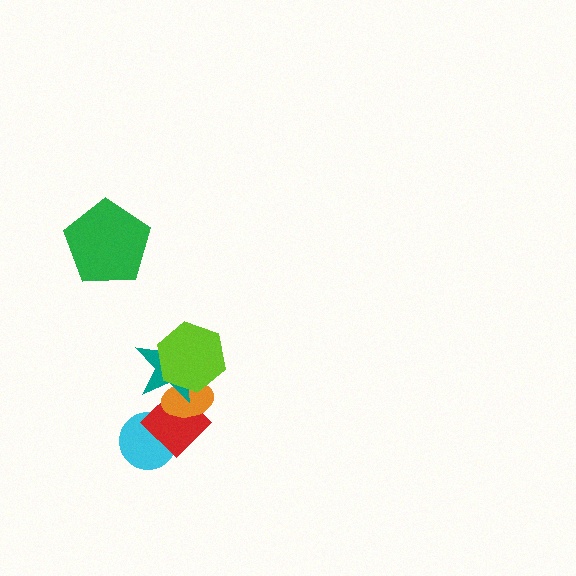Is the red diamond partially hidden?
Yes, it is partially covered by another shape.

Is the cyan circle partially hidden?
Yes, it is partially covered by another shape.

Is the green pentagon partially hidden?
No, no other shape covers it.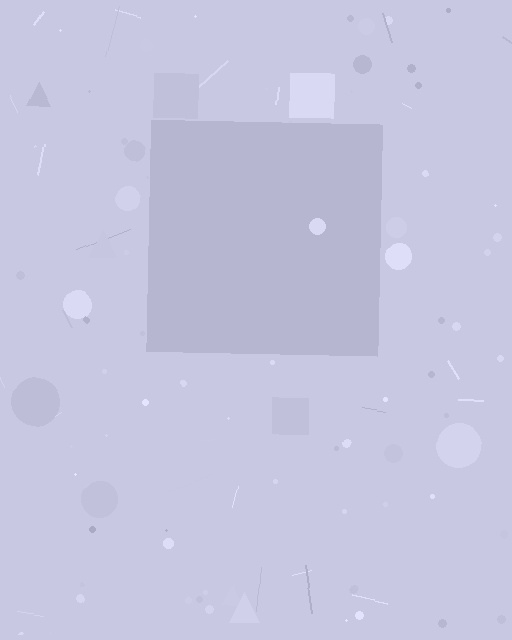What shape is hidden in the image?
A square is hidden in the image.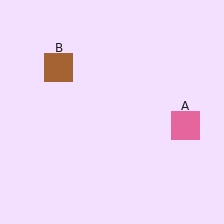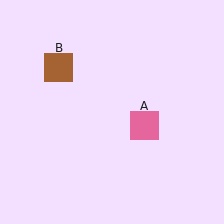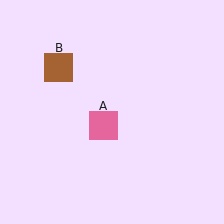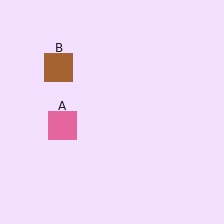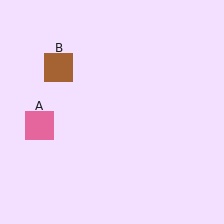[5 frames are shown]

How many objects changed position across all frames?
1 object changed position: pink square (object A).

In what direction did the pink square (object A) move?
The pink square (object A) moved left.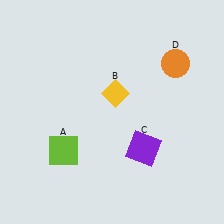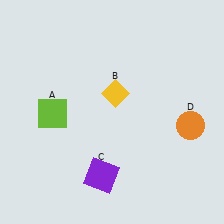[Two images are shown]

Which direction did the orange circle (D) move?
The orange circle (D) moved down.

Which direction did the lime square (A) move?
The lime square (A) moved up.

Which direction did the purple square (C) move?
The purple square (C) moved left.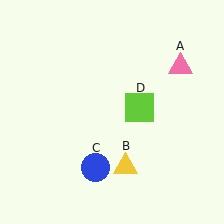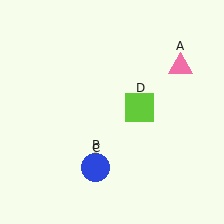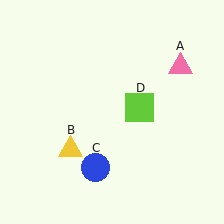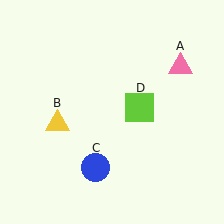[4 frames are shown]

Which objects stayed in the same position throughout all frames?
Pink triangle (object A) and blue circle (object C) and lime square (object D) remained stationary.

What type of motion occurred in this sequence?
The yellow triangle (object B) rotated clockwise around the center of the scene.